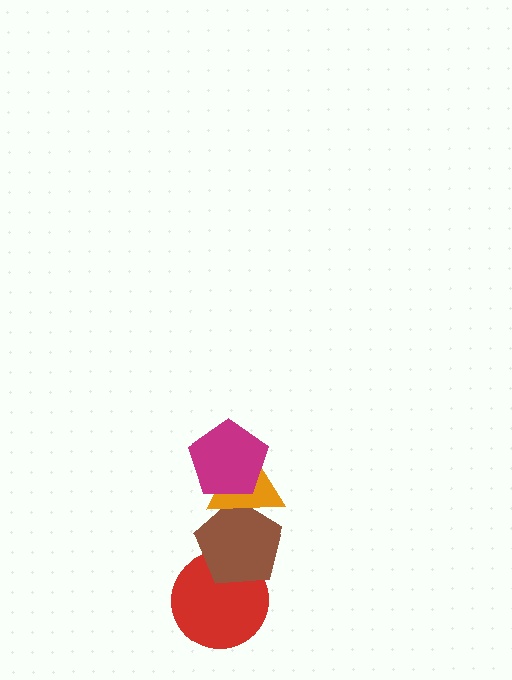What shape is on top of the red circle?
The brown pentagon is on top of the red circle.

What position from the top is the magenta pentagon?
The magenta pentagon is 1st from the top.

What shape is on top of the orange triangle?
The magenta pentagon is on top of the orange triangle.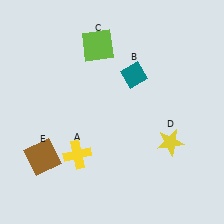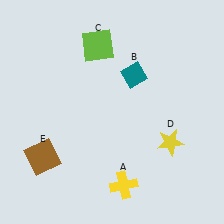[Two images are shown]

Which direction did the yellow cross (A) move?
The yellow cross (A) moved right.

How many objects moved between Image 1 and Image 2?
1 object moved between the two images.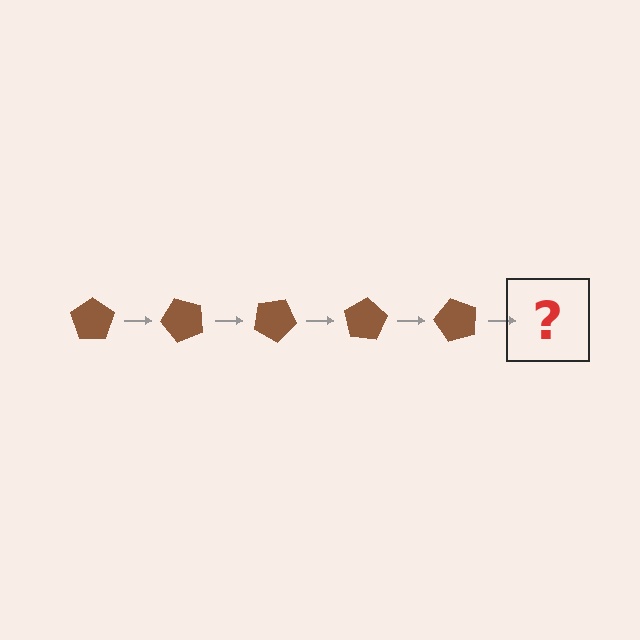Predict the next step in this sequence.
The next step is a brown pentagon rotated 250 degrees.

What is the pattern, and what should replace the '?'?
The pattern is that the pentagon rotates 50 degrees each step. The '?' should be a brown pentagon rotated 250 degrees.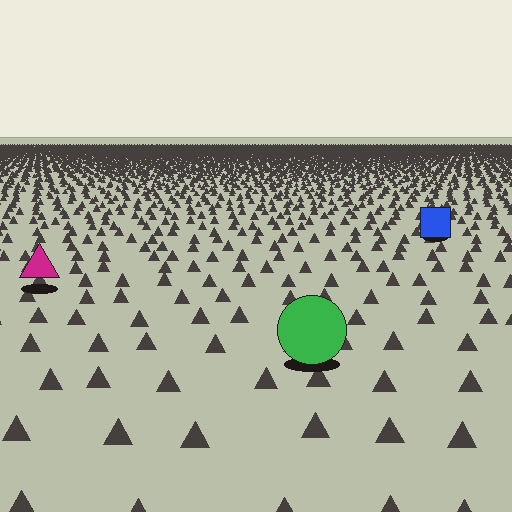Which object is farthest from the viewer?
The blue square is farthest from the viewer. It appears smaller and the ground texture around it is denser.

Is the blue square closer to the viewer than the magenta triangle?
No. The magenta triangle is closer — you can tell from the texture gradient: the ground texture is coarser near it.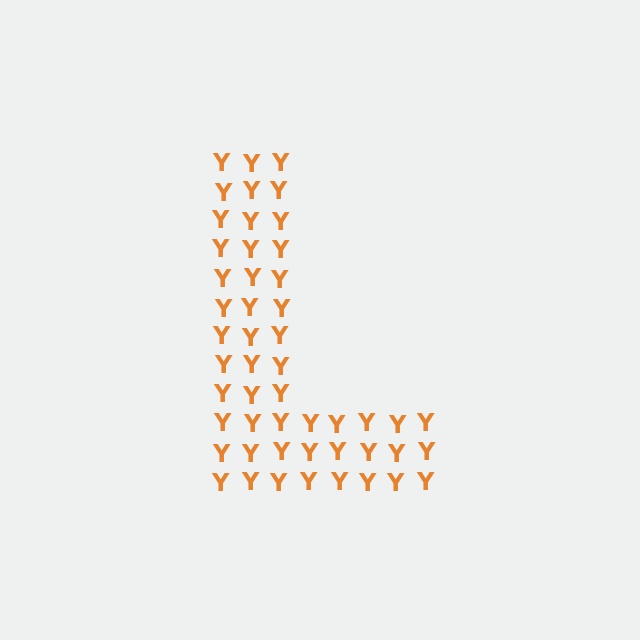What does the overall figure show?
The overall figure shows the letter L.